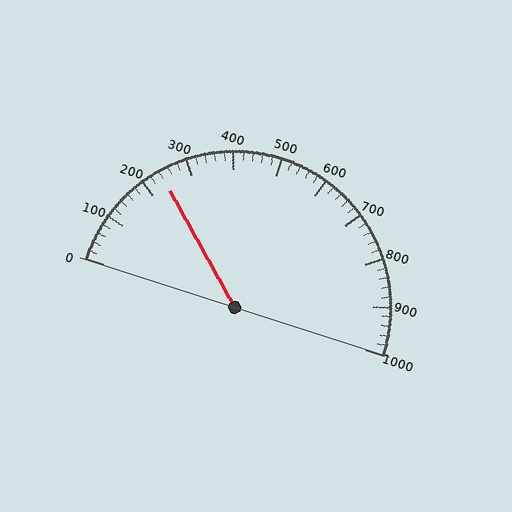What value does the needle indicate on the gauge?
The needle indicates approximately 240.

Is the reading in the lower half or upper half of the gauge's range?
The reading is in the lower half of the range (0 to 1000).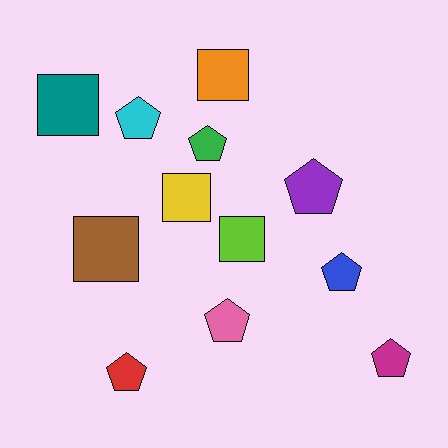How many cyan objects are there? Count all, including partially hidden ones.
There is 1 cyan object.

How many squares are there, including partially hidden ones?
There are 5 squares.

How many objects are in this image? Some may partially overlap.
There are 12 objects.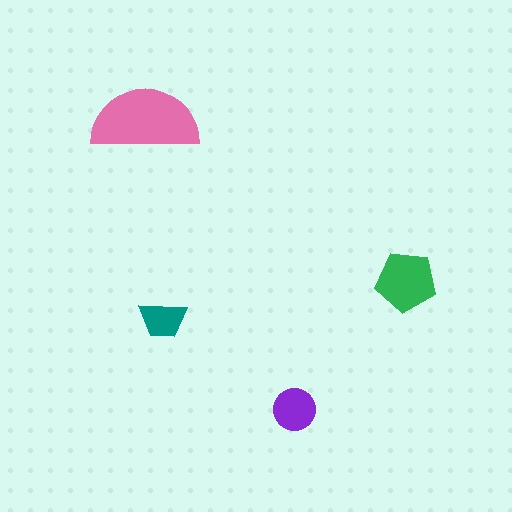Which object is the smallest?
The teal trapezoid.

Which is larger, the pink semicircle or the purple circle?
The pink semicircle.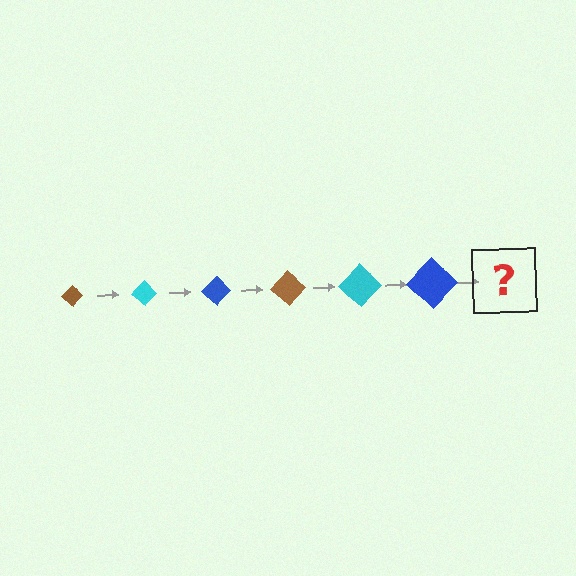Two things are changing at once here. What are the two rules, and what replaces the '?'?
The two rules are that the diamond grows larger each step and the color cycles through brown, cyan, and blue. The '?' should be a brown diamond, larger than the previous one.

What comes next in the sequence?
The next element should be a brown diamond, larger than the previous one.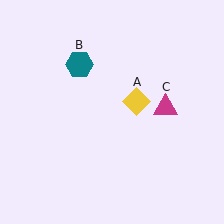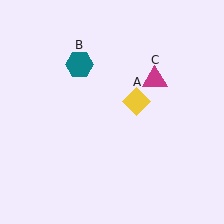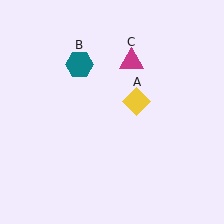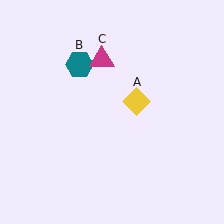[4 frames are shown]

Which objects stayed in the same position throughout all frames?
Yellow diamond (object A) and teal hexagon (object B) remained stationary.